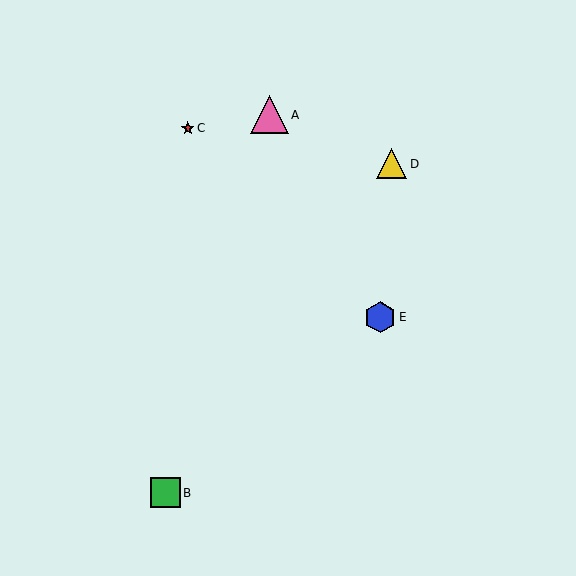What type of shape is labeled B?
Shape B is a green square.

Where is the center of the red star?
The center of the red star is at (188, 128).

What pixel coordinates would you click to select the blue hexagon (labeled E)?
Click at (380, 317) to select the blue hexagon E.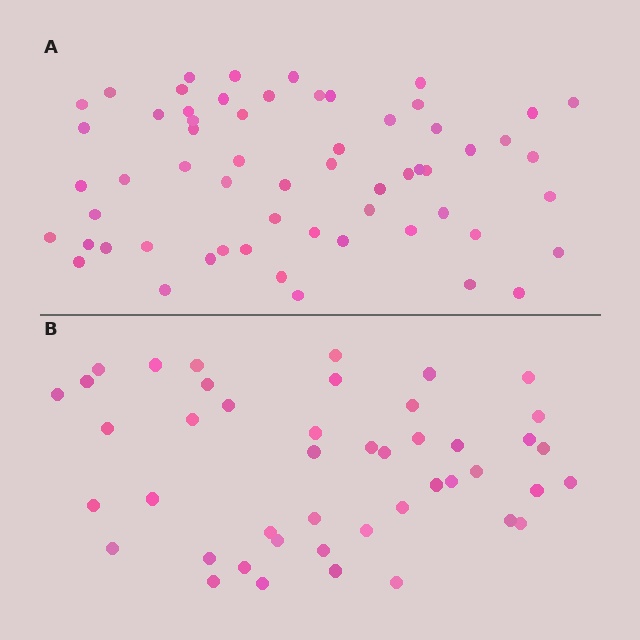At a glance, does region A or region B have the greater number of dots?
Region A (the top region) has more dots.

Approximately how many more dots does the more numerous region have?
Region A has approximately 15 more dots than region B.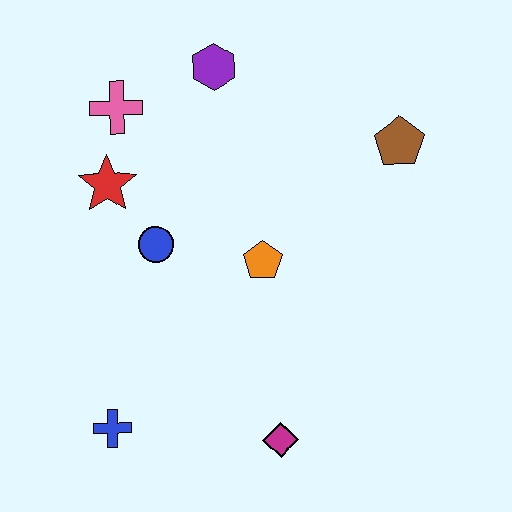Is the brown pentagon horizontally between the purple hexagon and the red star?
No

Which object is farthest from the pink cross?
The magenta diamond is farthest from the pink cross.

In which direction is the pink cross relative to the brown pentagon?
The pink cross is to the left of the brown pentagon.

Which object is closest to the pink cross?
The red star is closest to the pink cross.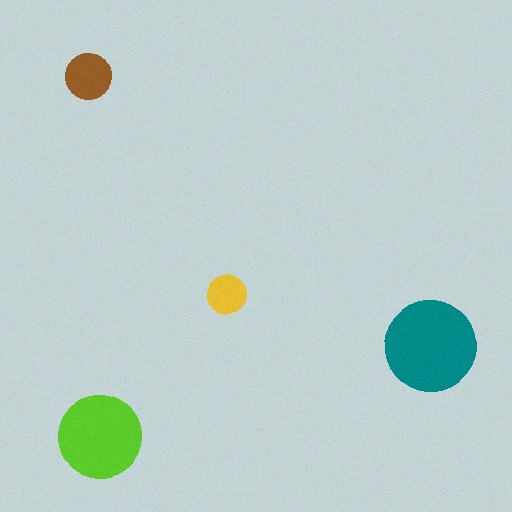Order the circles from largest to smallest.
the teal one, the lime one, the brown one, the yellow one.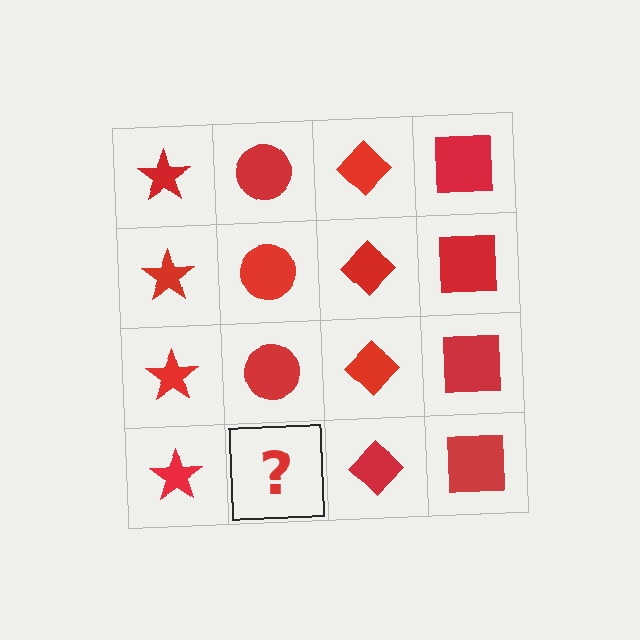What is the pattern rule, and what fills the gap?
The rule is that each column has a consistent shape. The gap should be filled with a red circle.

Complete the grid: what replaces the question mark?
The question mark should be replaced with a red circle.